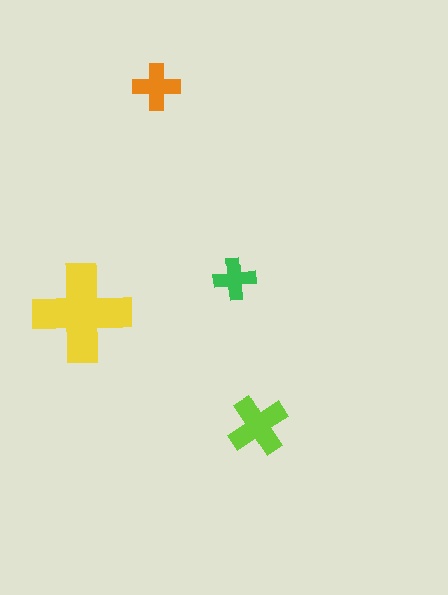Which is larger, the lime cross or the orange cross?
The lime one.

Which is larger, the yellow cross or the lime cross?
The yellow one.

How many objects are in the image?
There are 4 objects in the image.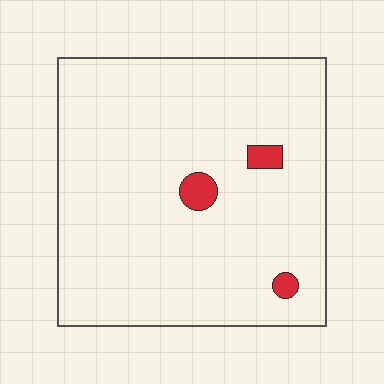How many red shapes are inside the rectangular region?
3.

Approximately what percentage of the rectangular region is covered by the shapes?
Approximately 5%.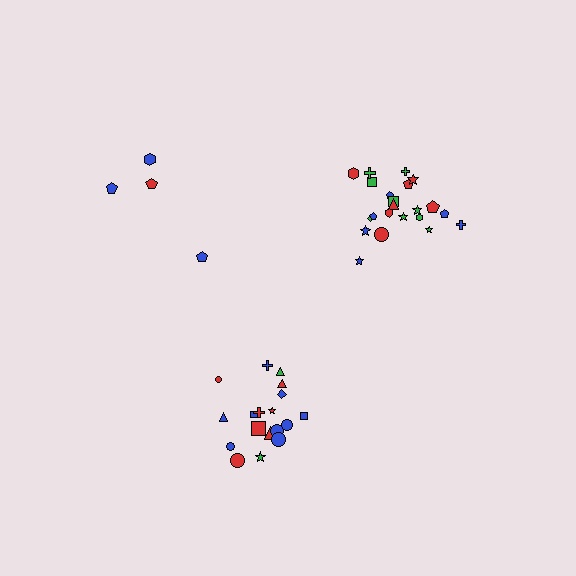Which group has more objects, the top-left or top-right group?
The top-right group.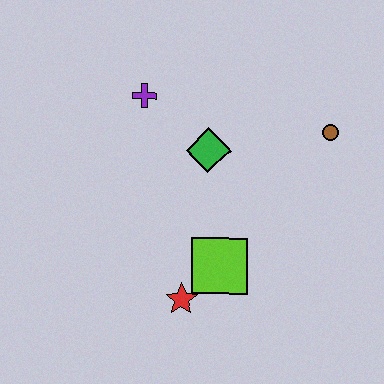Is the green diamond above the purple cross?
No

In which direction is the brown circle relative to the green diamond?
The brown circle is to the right of the green diamond.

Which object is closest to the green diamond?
The purple cross is closest to the green diamond.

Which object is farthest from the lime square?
The purple cross is farthest from the lime square.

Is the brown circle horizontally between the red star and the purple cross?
No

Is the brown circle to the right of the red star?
Yes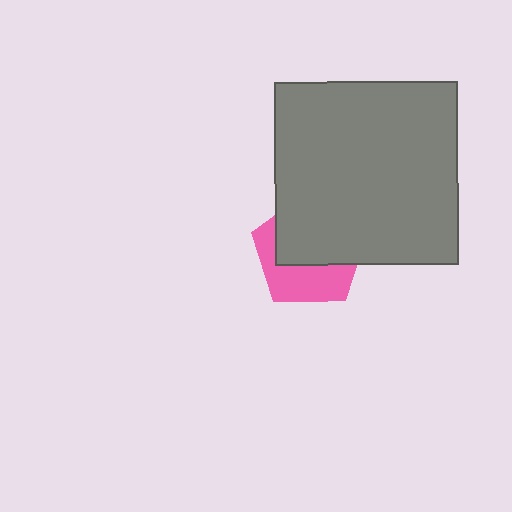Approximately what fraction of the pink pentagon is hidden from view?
Roughly 57% of the pink pentagon is hidden behind the gray square.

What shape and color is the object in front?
The object in front is a gray square.